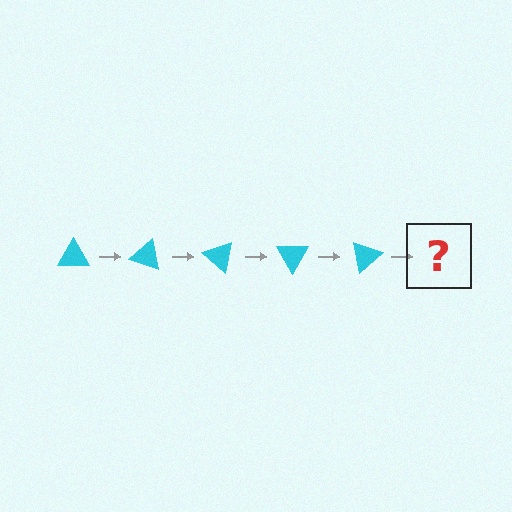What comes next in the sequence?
The next element should be a cyan triangle rotated 100 degrees.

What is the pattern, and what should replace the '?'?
The pattern is that the triangle rotates 20 degrees each step. The '?' should be a cyan triangle rotated 100 degrees.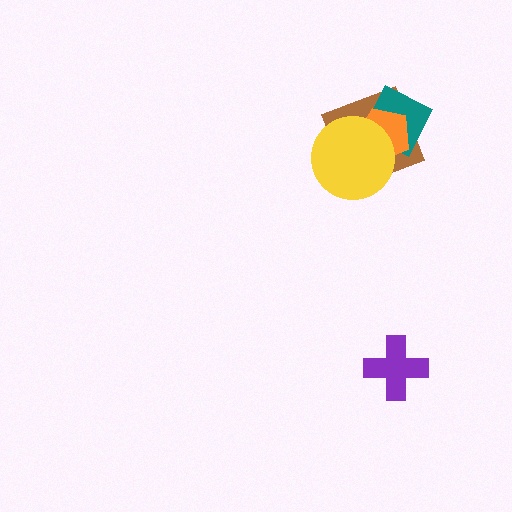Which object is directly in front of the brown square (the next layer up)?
The teal square is directly in front of the brown square.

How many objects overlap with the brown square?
3 objects overlap with the brown square.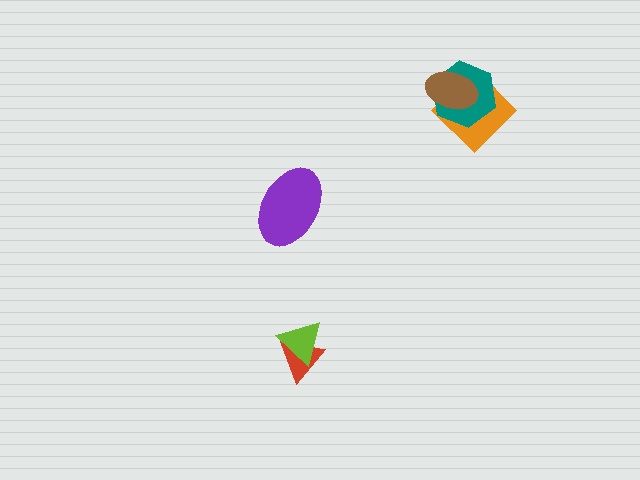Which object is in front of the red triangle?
The lime triangle is in front of the red triangle.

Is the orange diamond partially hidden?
Yes, it is partially covered by another shape.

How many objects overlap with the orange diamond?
2 objects overlap with the orange diamond.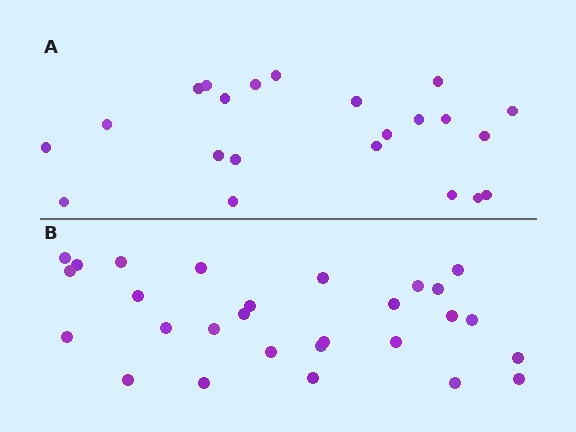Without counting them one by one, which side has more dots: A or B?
Region B (the bottom region) has more dots.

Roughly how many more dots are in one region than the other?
Region B has about 6 more dots than region A.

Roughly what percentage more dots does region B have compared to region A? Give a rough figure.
About 25% more.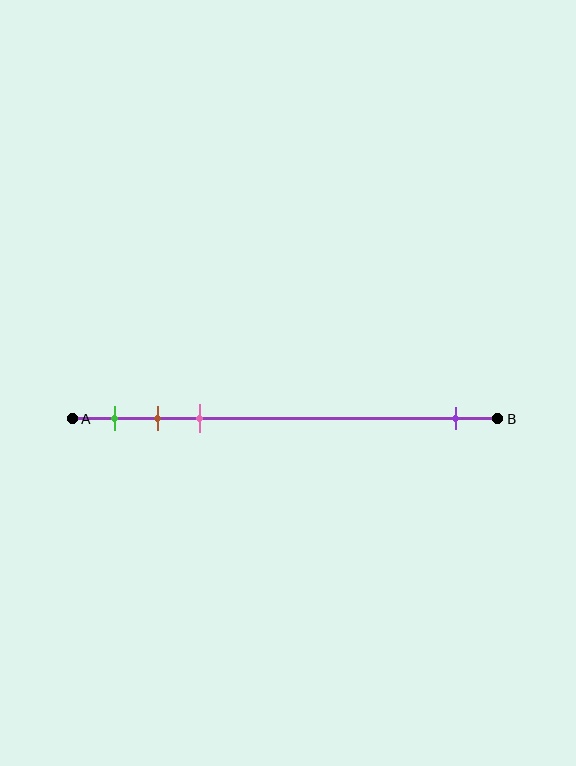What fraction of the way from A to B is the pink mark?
The pink mark is approximately 30% (0.3) of the way from A to B.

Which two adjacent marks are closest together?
The brown and pink marks are the closest adjacent pair.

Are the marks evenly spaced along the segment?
No, the marks are not evenly spaced.